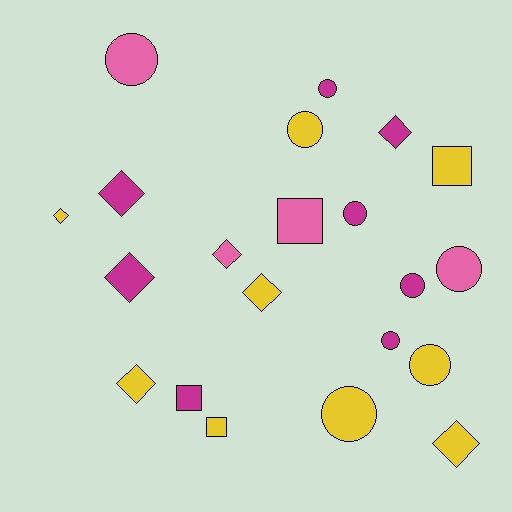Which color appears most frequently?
Yellow, with 9 objects.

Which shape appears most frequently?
Circle, with 9 objects.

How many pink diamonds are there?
There is 1 pink diamond.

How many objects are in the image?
There are 21 objects.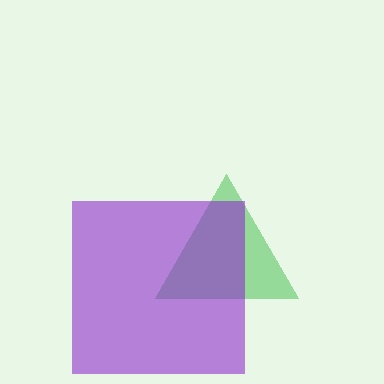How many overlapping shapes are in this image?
There are 2 overlapping shapes in the image.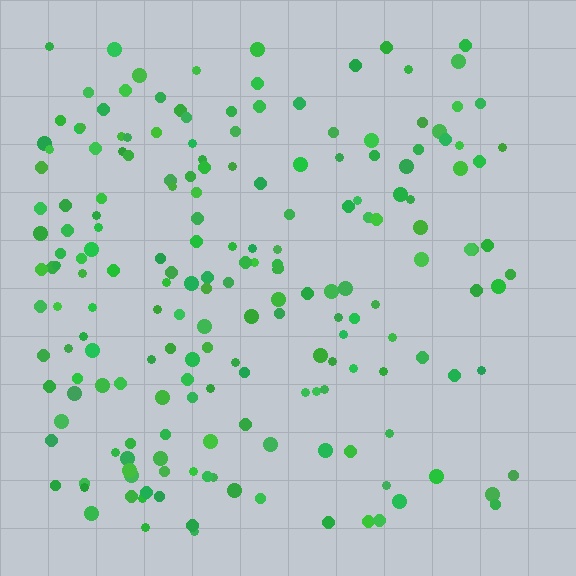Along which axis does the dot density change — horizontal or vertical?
Horizontal.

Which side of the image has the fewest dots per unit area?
The right.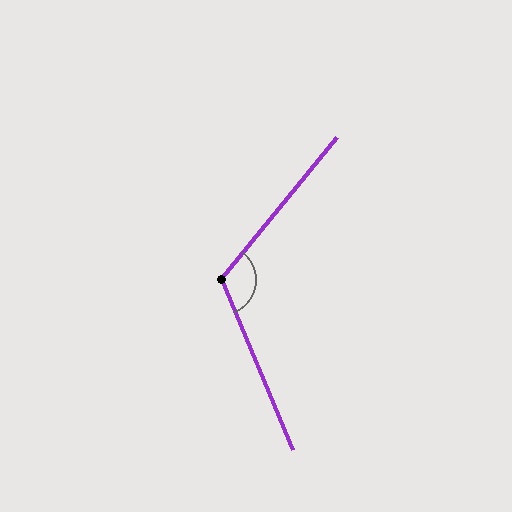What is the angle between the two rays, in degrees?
Approximately 118 degrees.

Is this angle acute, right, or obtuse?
It is obtuse.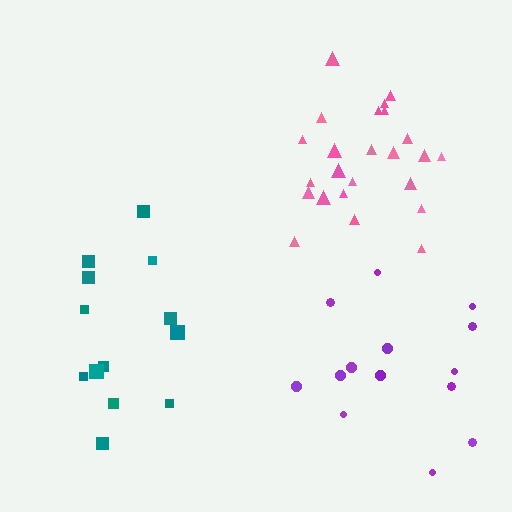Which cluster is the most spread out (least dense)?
Teal.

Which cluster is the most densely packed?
Pink.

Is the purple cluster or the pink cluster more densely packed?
Pink.